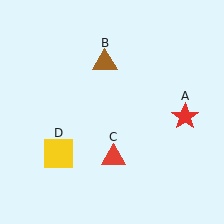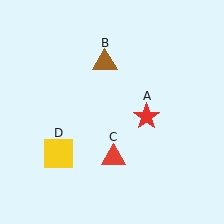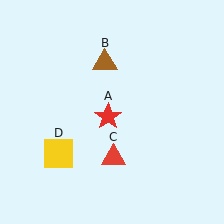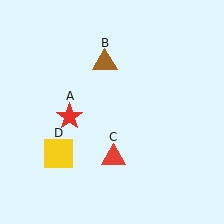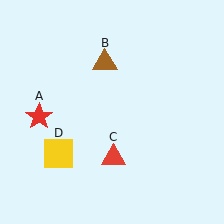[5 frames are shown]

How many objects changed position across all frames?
1 object changed position: red star (object A).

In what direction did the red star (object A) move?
The red star (object A) moved left.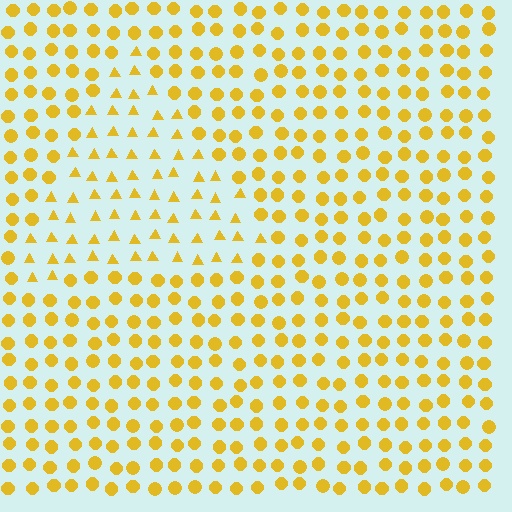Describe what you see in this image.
The image is filled with small yellow elements arranged in a uniform grid. A triangle-shaped region contains triangles, while the surrounding area contains circles. The boundary is defined purely by the change in element shape.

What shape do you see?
I see a triangle.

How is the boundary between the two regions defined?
The boundary is defined by a change in element shape: triangles inside vs. circles outside. All elements share the same color and spacing.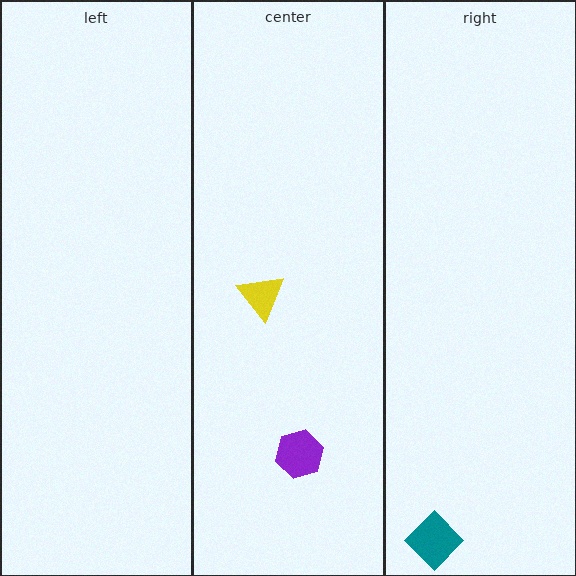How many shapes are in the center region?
2.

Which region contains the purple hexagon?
The center region.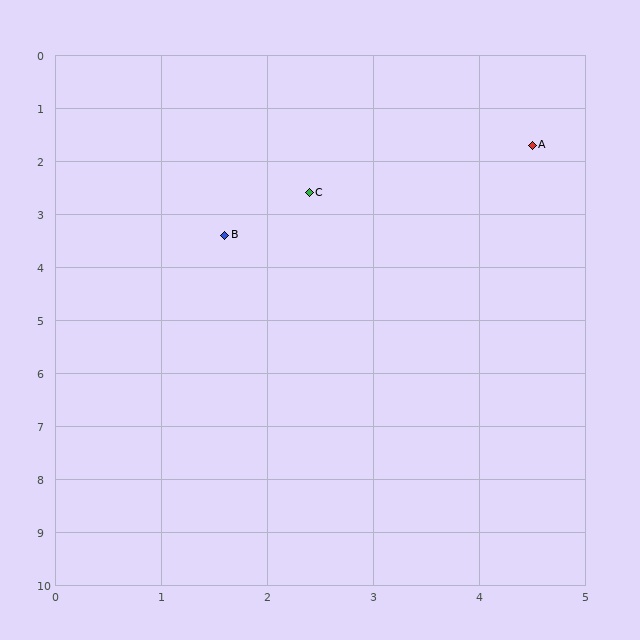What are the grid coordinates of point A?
Point A is at approximately (4.5, 1.7).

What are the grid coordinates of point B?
Point B is at approximately (1.6, 3.4).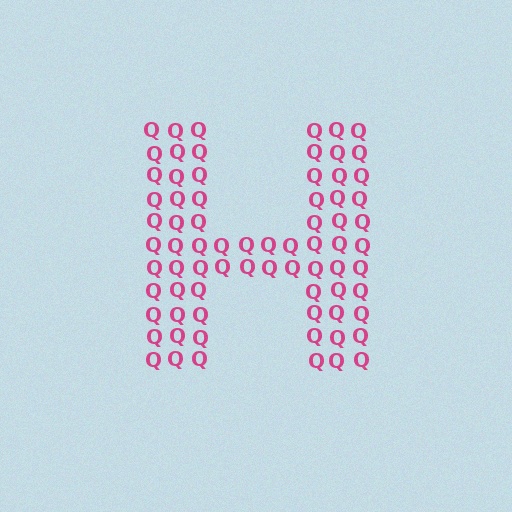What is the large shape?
The large shape is the letter H.